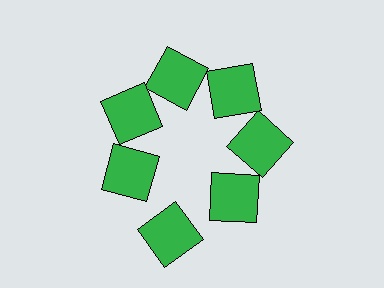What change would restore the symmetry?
The symmetry would be restored by moving it inward, back onto the ring so that all 7 squares sit at equal angles and equal distance from the center.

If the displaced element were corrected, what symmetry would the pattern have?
It would have 7-fold rotational symmetry — the pattern would map onto itself every 51 degrees.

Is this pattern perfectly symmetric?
No. The 7 green squares are arranged in a ring, but one element near the 6 o'clock position is pushed outward from the center, breaking the 7-fold rotational symmetry.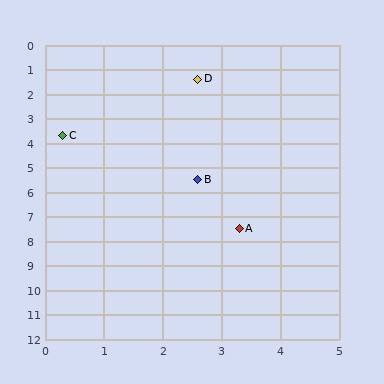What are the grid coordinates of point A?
Point A is at approximately (3.3, 7.5).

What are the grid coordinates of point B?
Point B is at approximately (2.6, 5.5).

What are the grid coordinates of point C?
Point C is at approximately (0.3, 3.7).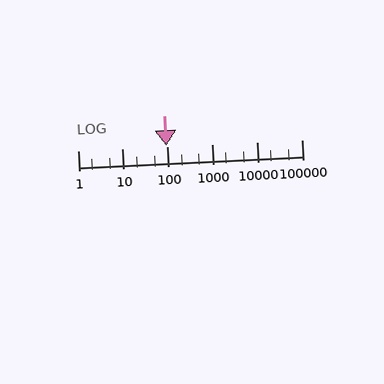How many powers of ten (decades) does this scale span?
The scale spans 5 decades, from 1 to 100000.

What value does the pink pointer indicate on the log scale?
The pointer indicates approximately 94.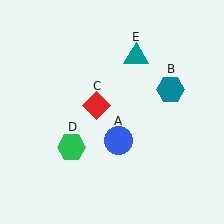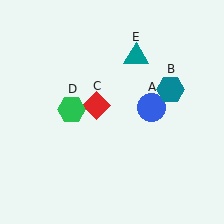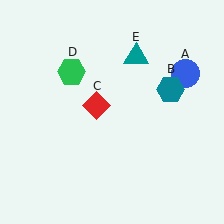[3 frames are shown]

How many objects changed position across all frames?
2 objects changed position: blue circle (object A), green hexagon (object D).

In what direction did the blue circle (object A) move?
The blue circle (object A) moved up and to the right.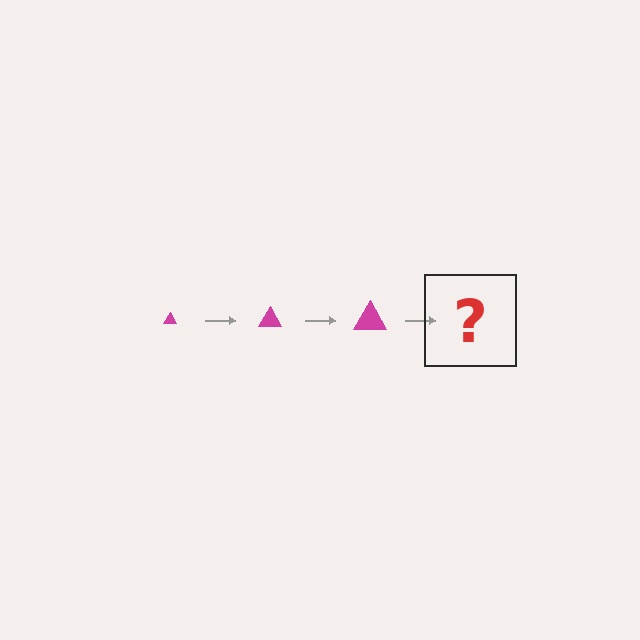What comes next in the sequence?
The next element should be a magenta triangle, larger than the previous one.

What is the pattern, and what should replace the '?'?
The pattern is that the triangle gets progressively larger each step. The '?' should be a magenta triangle, larger than the previous one.